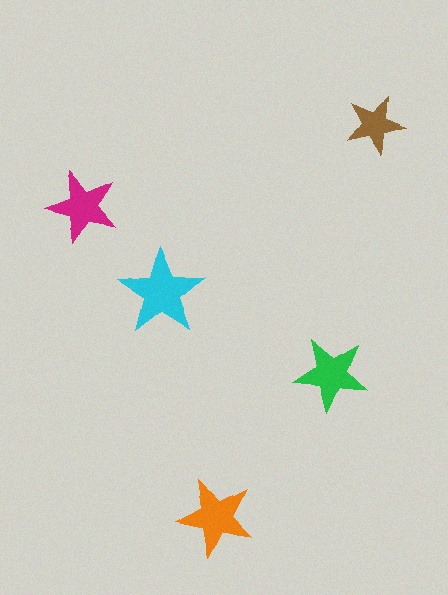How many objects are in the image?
There are 5 objects in the image.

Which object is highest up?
The brown star is topmost.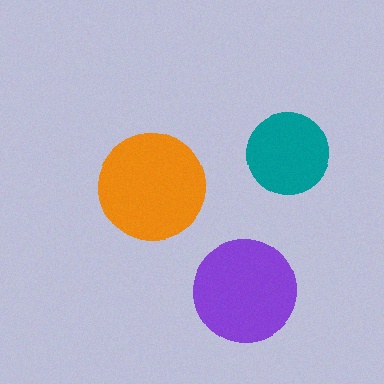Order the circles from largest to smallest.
the orange one, the purple one, the teal one.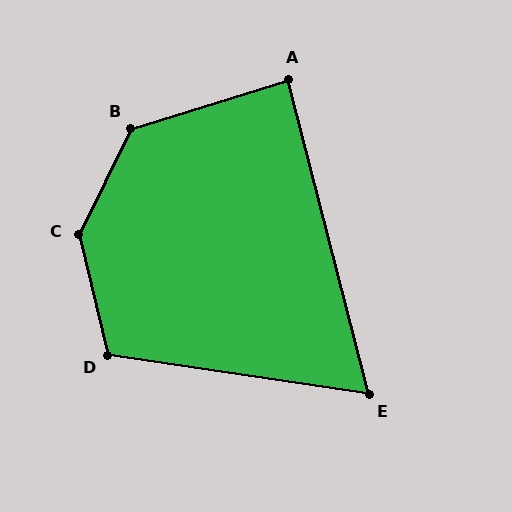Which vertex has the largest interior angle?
C, at approximately 140 degrees.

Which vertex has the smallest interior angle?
E, at approximately 67 degrees.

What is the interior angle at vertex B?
Approximately 133 degrees (obtuse).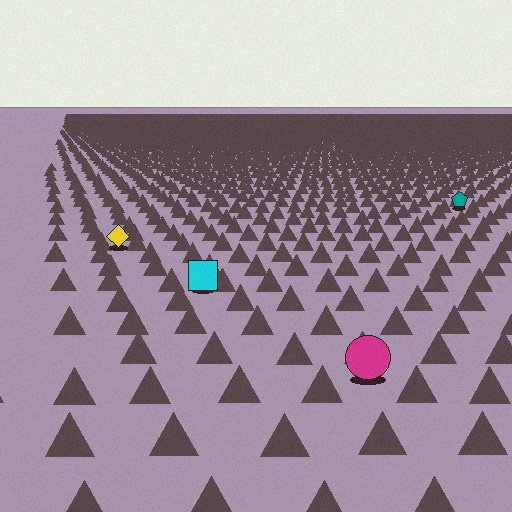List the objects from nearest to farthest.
From nearest to farthest: the magenta circle, the cyan square, the yellow diamond, the teal pentagon.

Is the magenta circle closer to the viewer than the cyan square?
Yes. The magenta circle is closer — you can tell from the texture gradient: the ground texture is coarser near it.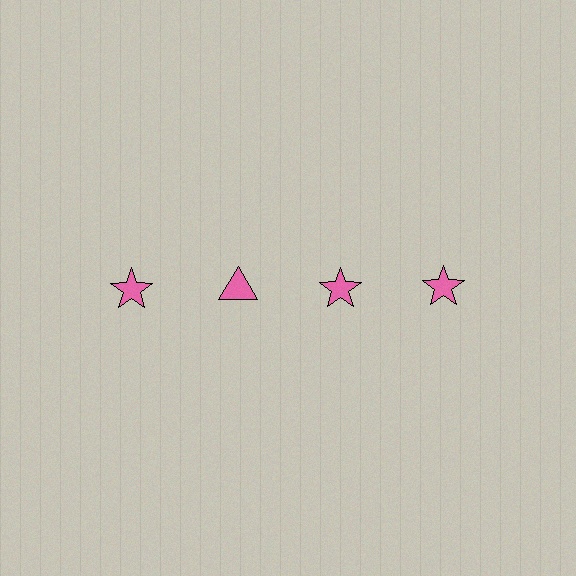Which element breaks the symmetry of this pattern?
The pink triangle in the top row, second from left column breaks the symmetry. All other shapes are pink stars.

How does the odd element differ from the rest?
It has a different shape: triangle instead of star.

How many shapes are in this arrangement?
There are 4 shapes arranged in a grid pattern.